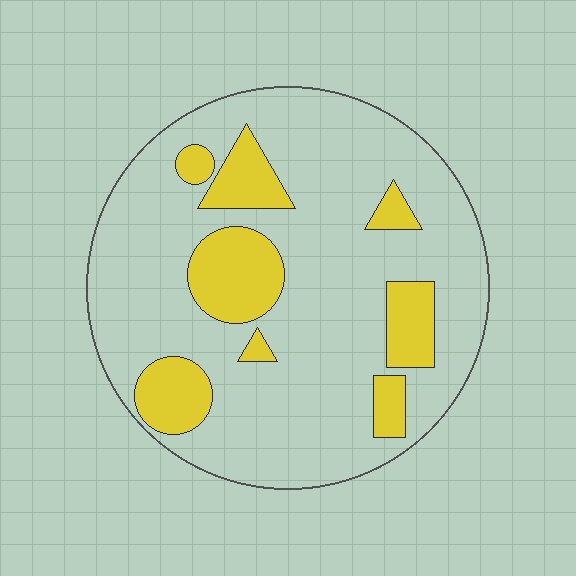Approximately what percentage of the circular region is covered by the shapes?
Approximately 20%.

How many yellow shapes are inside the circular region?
8.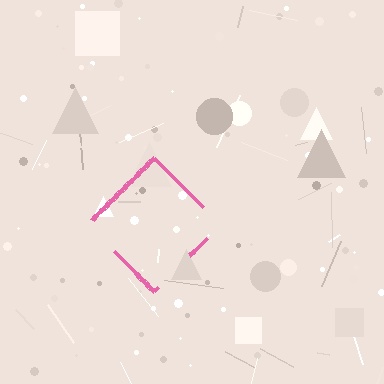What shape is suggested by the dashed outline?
The dashed outline suggests a diamond.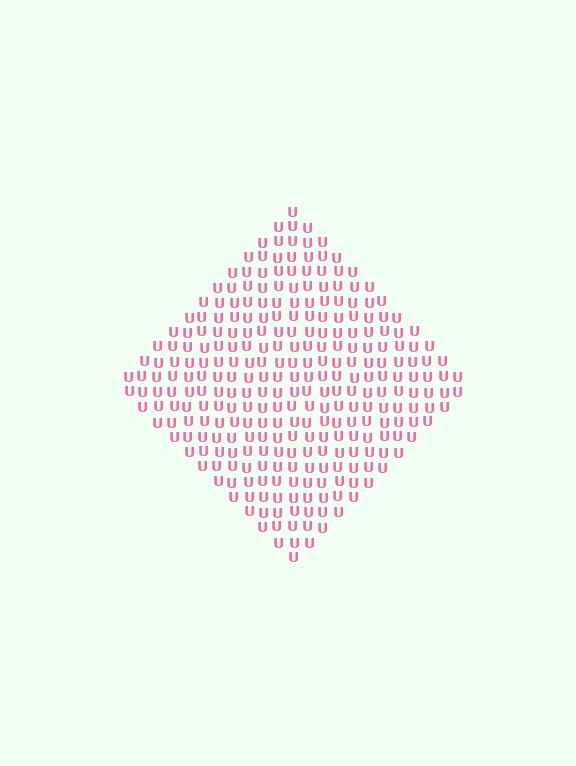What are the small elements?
The small elements are letter U's.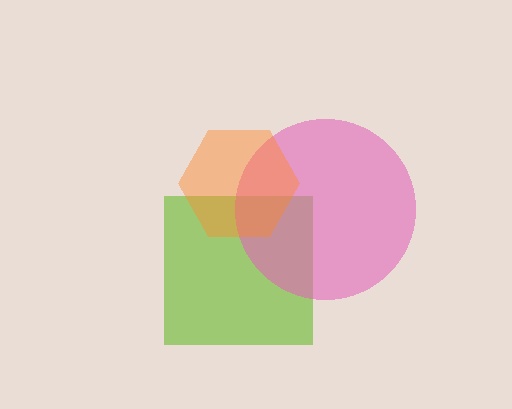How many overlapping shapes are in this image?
There are 3 overlapping shapes in the image.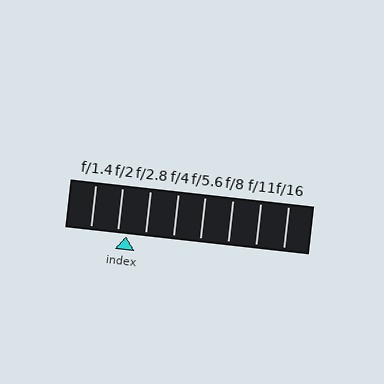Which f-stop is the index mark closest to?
The index mark is closest to f/2.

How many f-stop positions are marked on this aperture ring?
There are 8 f-stop positions marked.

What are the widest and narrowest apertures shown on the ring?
The widest aperture shown is f/1.4 and the narrowest is f/16.